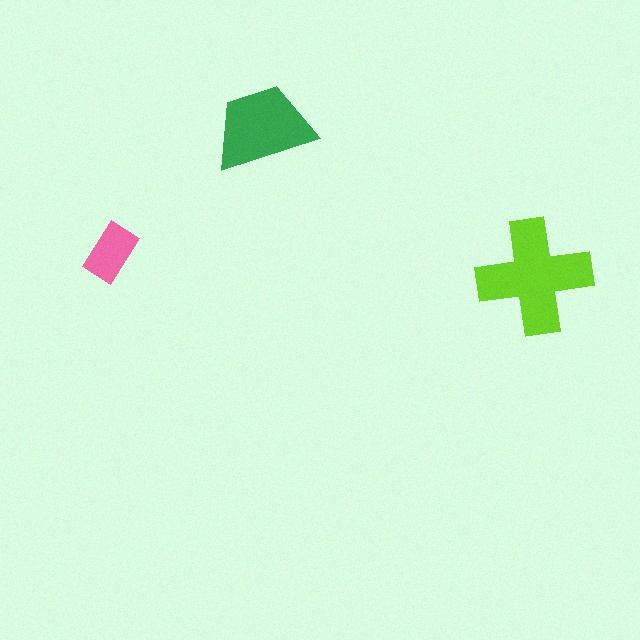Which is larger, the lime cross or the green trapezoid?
The lime cross.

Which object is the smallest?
The pink rectangle.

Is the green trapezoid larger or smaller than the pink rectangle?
Larger.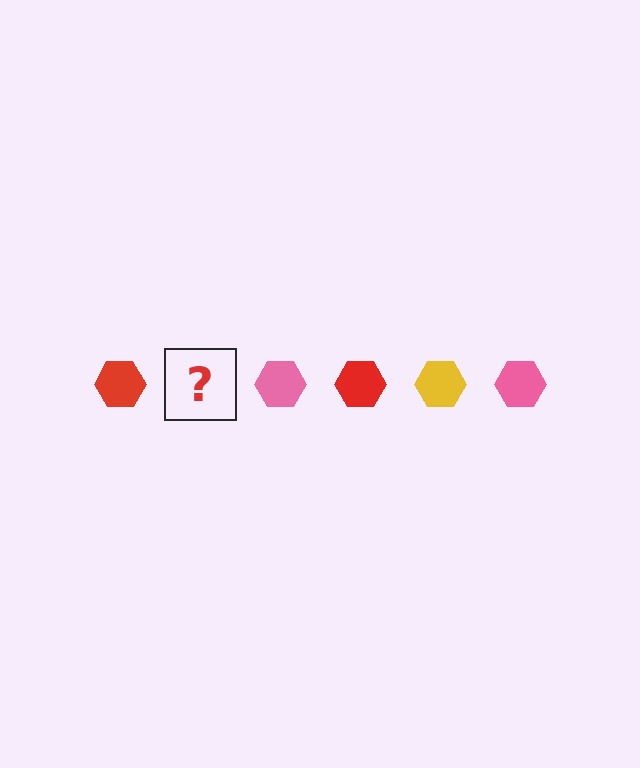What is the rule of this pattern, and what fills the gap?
The rule is that the pattern cycles through red, yellow, pink hexagons. The gap should be filled with a yellow hexagon.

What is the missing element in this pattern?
The missing element is a yellow hexagon.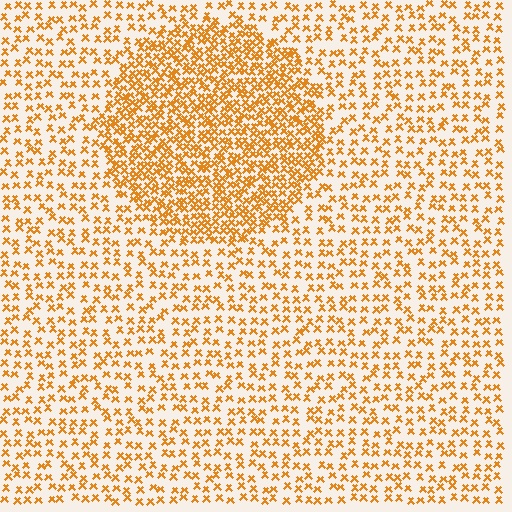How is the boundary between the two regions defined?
The boundary is defined by a change in element density (approximately 2.2x ratio). All elements are the same color, size, and shape.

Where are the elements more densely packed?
The elements are more densely packed inside the circle boundary.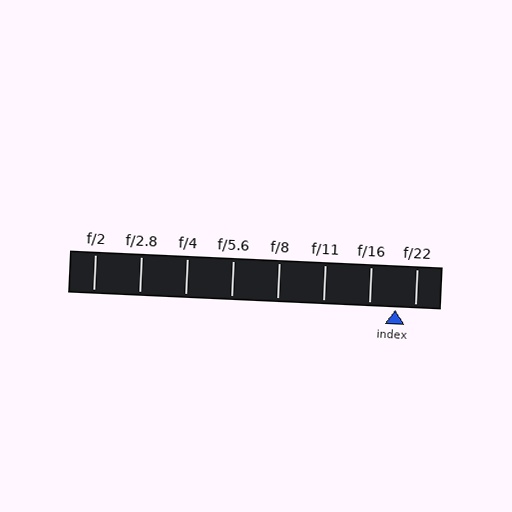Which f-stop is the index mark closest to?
The index mark is closest to f/22.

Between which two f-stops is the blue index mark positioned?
The index mark is between f/16 and f/22.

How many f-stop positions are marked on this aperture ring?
There are 8 f-stop positions marked.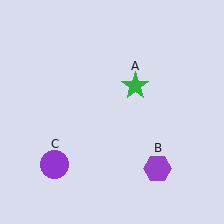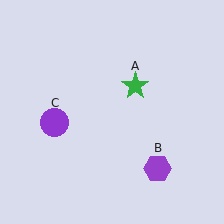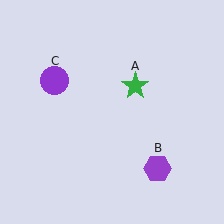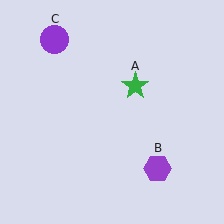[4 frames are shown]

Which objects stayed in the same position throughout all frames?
Green star (object A) and purple hexagon (object B) remained stationary.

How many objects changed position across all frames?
1 object changed position: purple circle (object C).